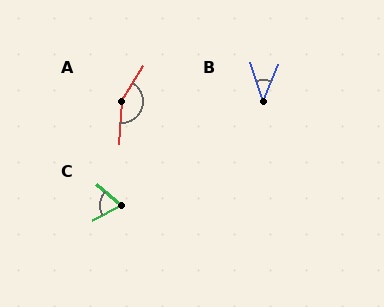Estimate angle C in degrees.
Approximately 68 degrees.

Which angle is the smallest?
B, at approximately 40 degrees.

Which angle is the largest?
A, at approximately 152 degrees.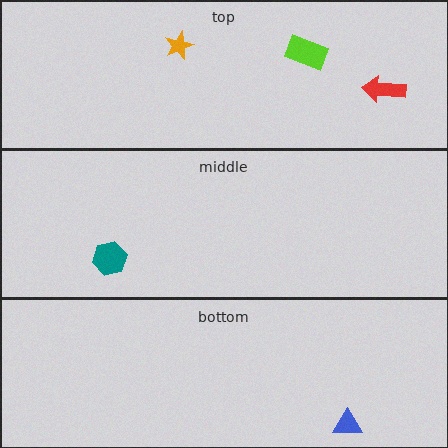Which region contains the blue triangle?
The bottom region.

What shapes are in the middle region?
The teal hexagon.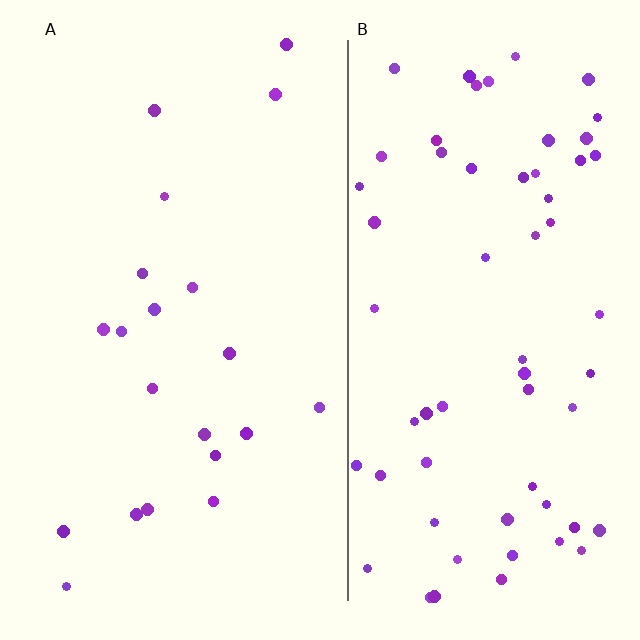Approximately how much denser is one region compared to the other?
Approximately 3.1× — region B over region A.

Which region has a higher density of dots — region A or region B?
B (the right).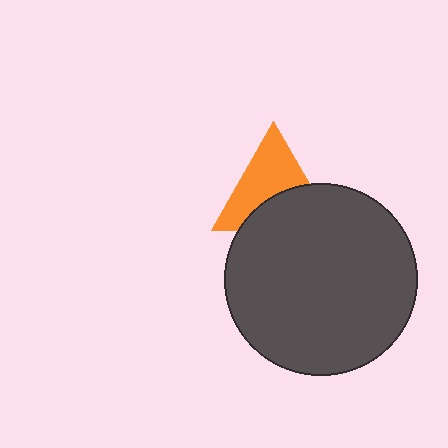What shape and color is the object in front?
The object in front is a dark gray circle.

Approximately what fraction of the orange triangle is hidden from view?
Roughly 43% of the orange triangle is hidden behind the dark gray circle.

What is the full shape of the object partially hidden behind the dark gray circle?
The partially hidden object is an orange triangle.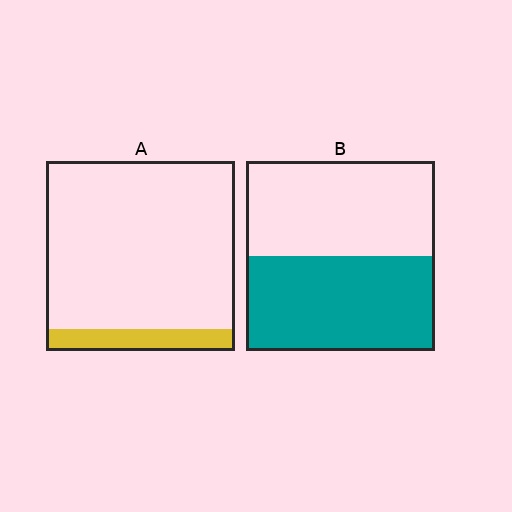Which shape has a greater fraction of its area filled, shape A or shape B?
Shape B.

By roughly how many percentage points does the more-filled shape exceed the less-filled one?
By roughly 40 percentage points (B over A).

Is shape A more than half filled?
No.